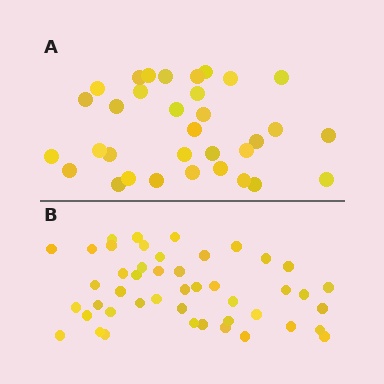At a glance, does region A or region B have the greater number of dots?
Region B (the bottom region) has more dots.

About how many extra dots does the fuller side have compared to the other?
Region B has approximately 15 more dots than region A.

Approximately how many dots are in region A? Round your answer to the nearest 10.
About 30 dots. (The exact count is 33, which rounds to 30.)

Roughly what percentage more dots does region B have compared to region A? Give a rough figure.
About 40% more.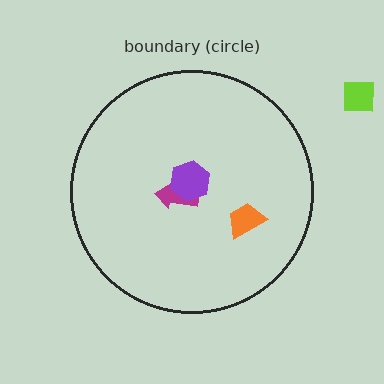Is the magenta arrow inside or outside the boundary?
Inside.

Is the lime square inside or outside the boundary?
Outside.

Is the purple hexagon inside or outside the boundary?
Inside.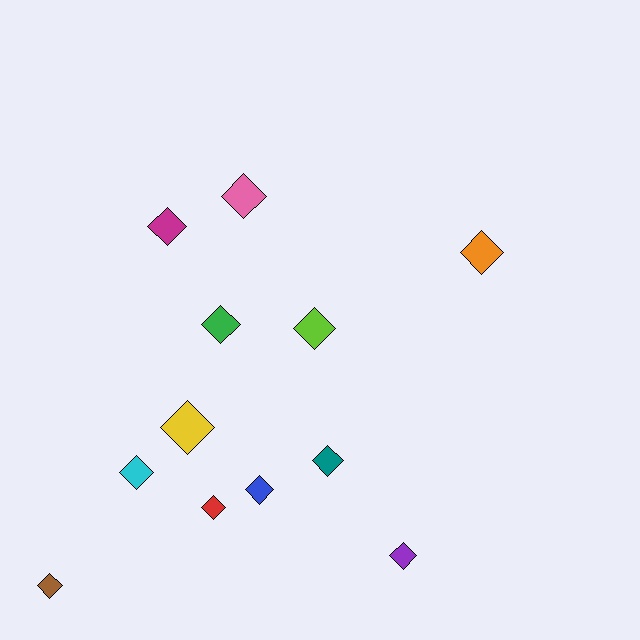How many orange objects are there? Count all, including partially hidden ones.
There is 1 orange object.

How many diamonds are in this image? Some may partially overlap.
There are 12 diamonds.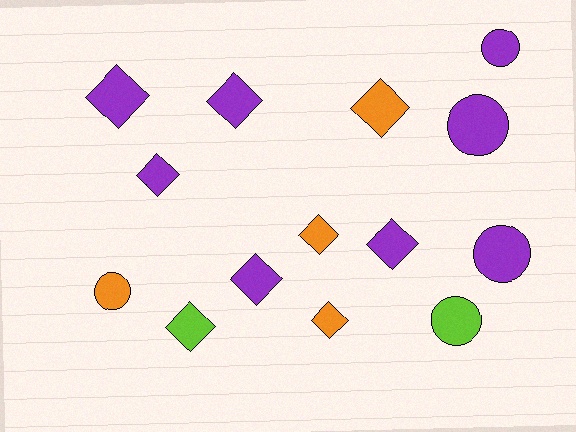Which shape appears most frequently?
Diamond, with 9 objects.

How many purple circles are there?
There are 3 purple circles.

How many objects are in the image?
There are 14 objects.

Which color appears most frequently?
Purple, with 8 objects.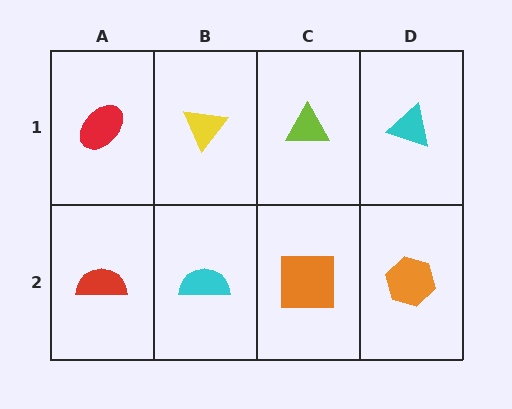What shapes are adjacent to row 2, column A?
A red ellipse (row 1, column A), a cyan semicircle (row 2, column B).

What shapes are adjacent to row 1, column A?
A red semicircle (row 2, column A), a yellow triangle (row 1, column B).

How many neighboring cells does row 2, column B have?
3.